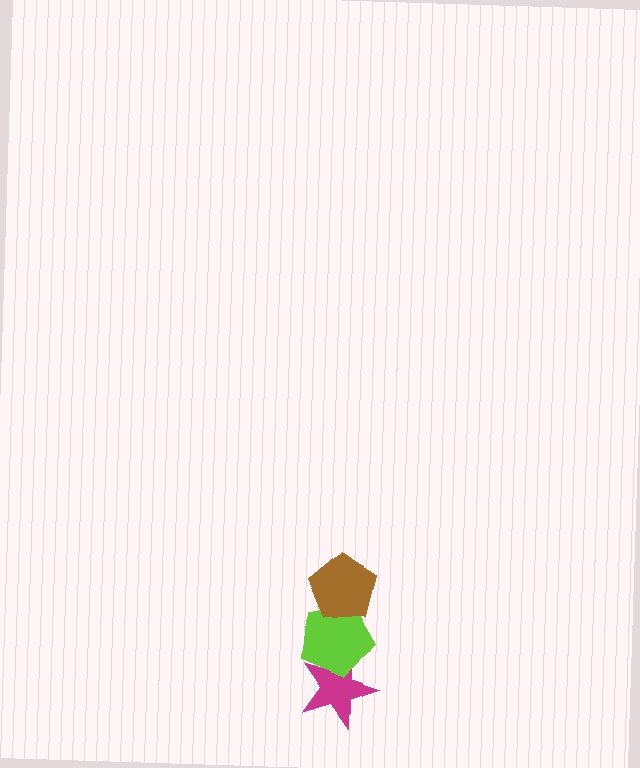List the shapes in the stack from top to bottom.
From top to bottom: the brown pentagon, the lime pentagon, the magenta star.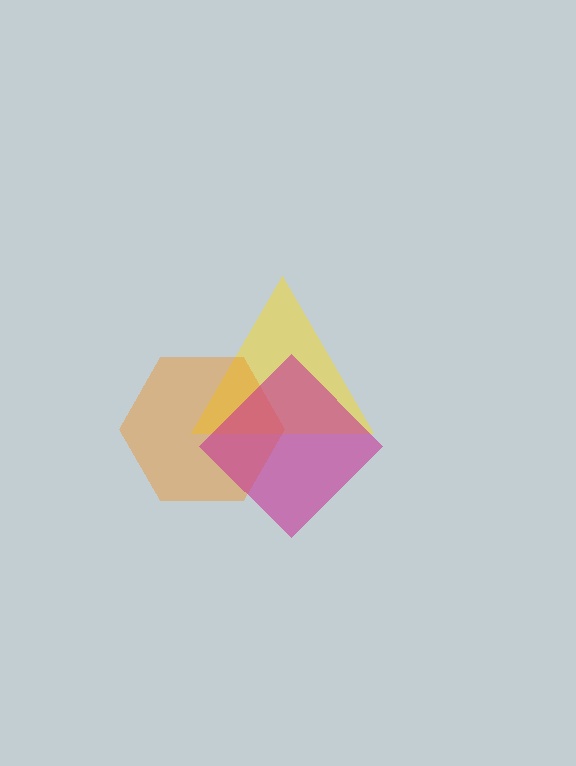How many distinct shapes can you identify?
There are 3 distinct shapes: a yellow triangle, an orange hexagon, a magenta diamond.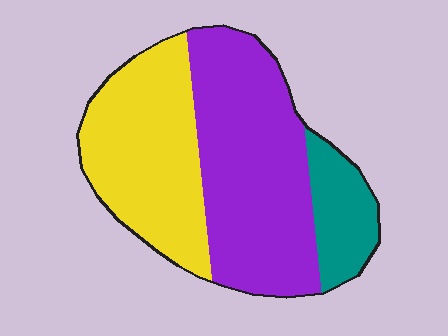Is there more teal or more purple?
Purple.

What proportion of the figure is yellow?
Yellow covers roughly 35% of the figure.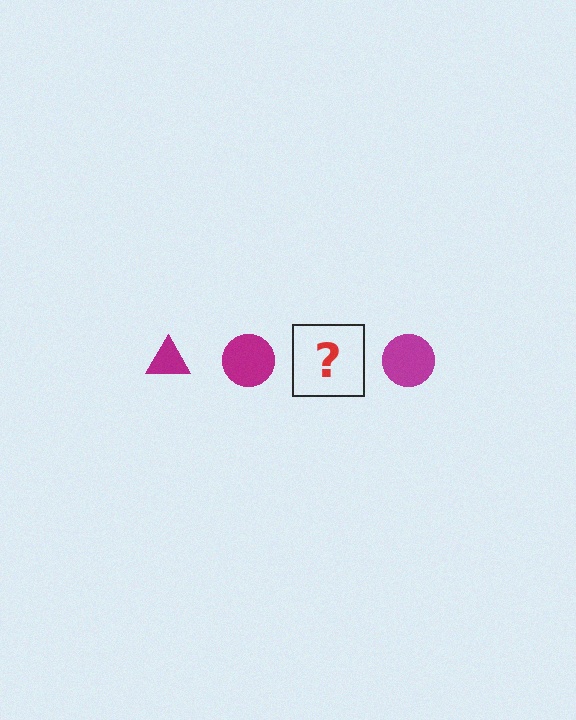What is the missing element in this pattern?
The missing element is a magenta triangle.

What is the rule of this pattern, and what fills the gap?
The rule is that the pattern cycles through triangle, circle shapes in magenta. The gap should be filled with a magenta triangle.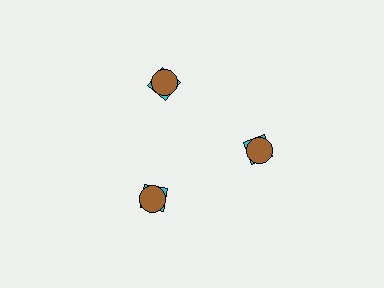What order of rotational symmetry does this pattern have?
This pattern has 3-fold rotational symmetry.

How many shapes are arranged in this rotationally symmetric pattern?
There are 6 shapes, arranged in 3 groups of 2.